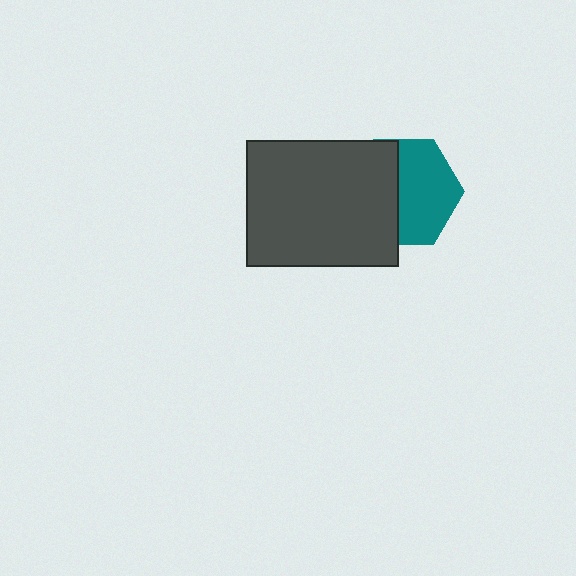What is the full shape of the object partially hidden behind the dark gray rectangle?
The partially hidden object is a teal hexagon.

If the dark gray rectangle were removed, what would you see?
You would see the complete teal hexagon.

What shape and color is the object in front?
The object in front is a dark gray rectangle.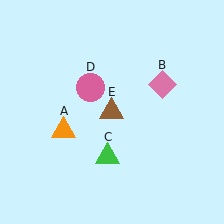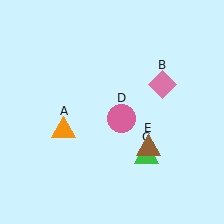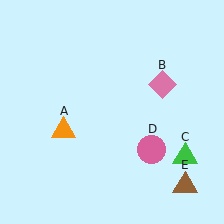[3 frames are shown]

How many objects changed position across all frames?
3 objects changed position: green triangle (object C), pink circle (object D), brown triangle (object E).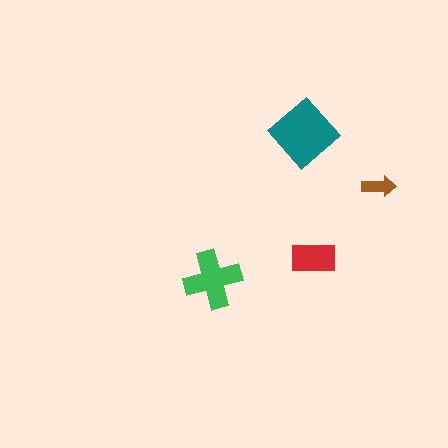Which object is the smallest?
The brown arrow.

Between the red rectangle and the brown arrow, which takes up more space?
The red rectangle.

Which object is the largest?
The teal diamond.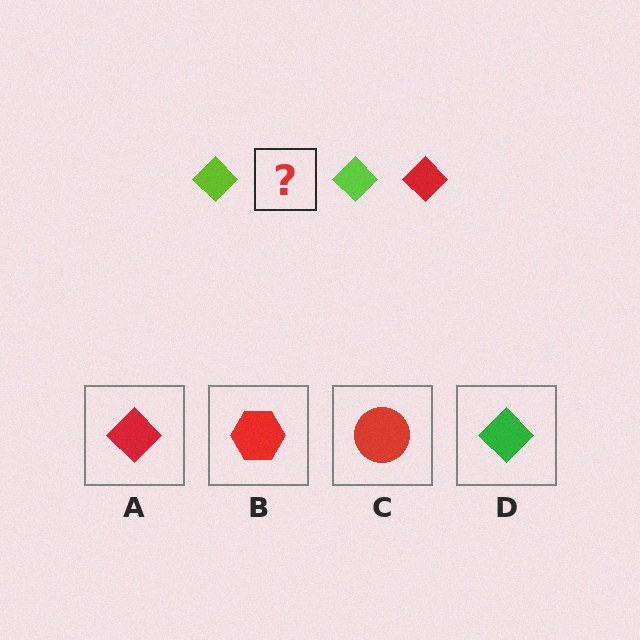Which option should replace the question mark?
Option A.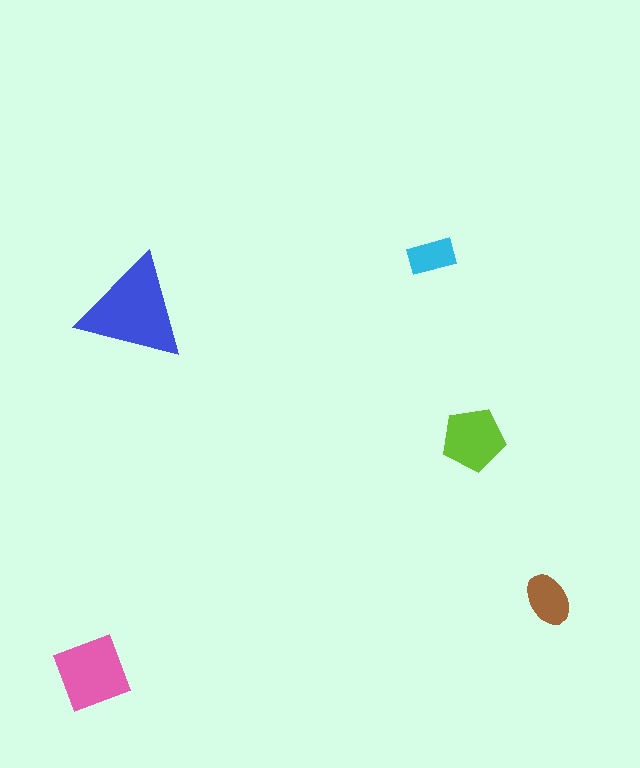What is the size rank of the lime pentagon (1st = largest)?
3rd.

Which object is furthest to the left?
The pink square is leftmost.